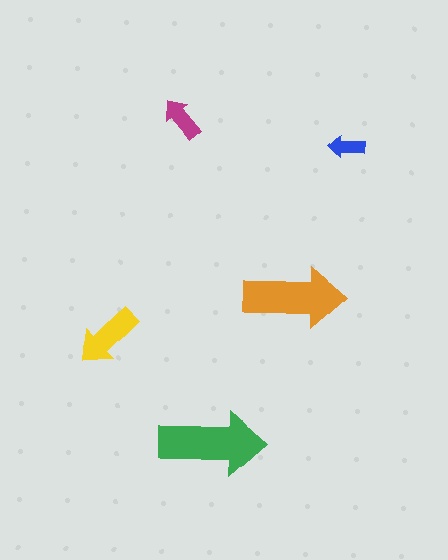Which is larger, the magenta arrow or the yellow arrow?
The yellow one.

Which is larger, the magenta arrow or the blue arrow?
The magenta one.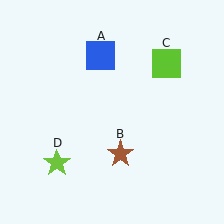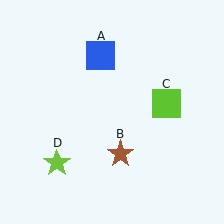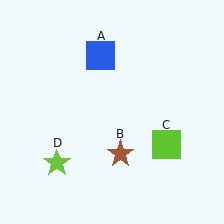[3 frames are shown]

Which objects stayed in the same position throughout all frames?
Blue square (object A) and brown star (object B) and lime star (object D) remained stationary.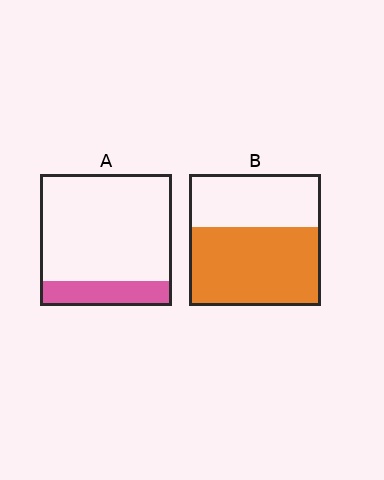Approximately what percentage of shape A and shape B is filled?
A is approximately 20% and B is approximately 60%.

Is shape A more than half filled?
No.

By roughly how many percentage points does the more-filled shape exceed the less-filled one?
By roughly 40 percentage points (B over A).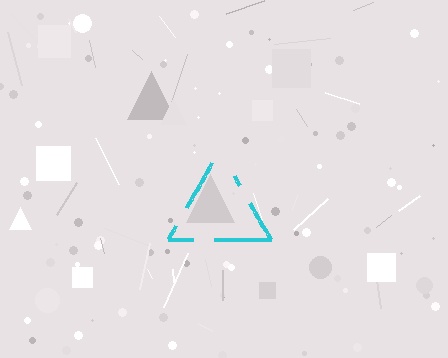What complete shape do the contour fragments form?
The contour fragments form a triangle.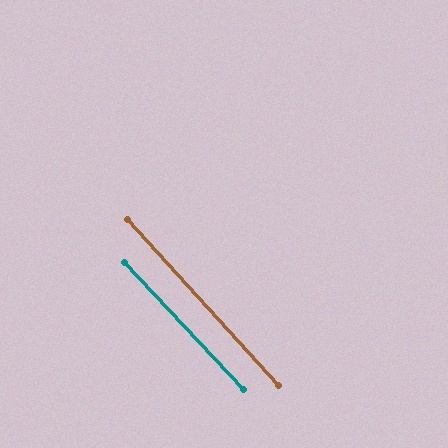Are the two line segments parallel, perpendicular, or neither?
Parallel — their directions differ by only 0.8°.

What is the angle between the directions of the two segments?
Approximately 1 degree.